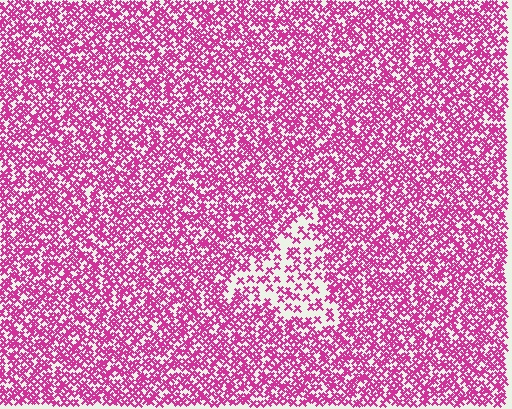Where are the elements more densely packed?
The elements are more densely packed outside the triangle boundary.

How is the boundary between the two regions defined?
The boundary is defined by a change in element density (approximately 2.2x ratio). All elements are the same color, size, and shape.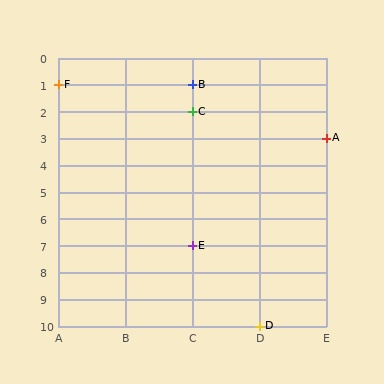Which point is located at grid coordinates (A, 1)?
Point F is at (A, 1).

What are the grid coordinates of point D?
Point D is at grid coordinates (D, 10).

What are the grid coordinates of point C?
Point C is at grid coordinates (C, 2).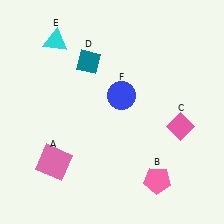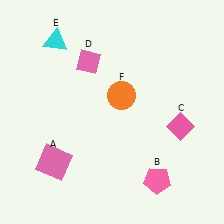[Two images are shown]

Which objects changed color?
D changed from teal to pink. F changed from blue to orange.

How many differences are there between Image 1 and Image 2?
There are 2 differences between the two images.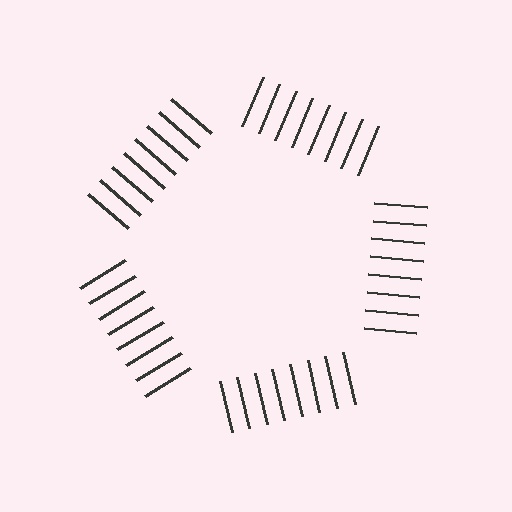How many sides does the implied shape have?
5 sides — the line-ends trace a pentagon.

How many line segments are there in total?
40 — 8 along each of the 5 edges.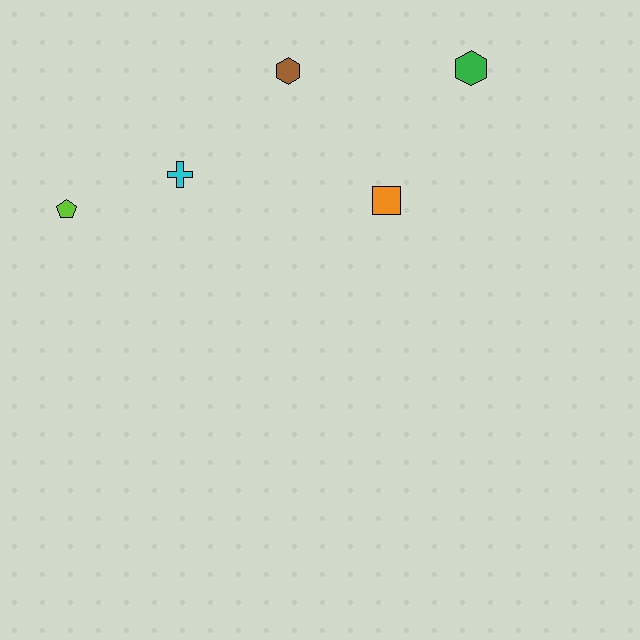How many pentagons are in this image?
There is 1 pentagon.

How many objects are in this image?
There are 5 objects.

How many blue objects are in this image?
There are no blue objects.